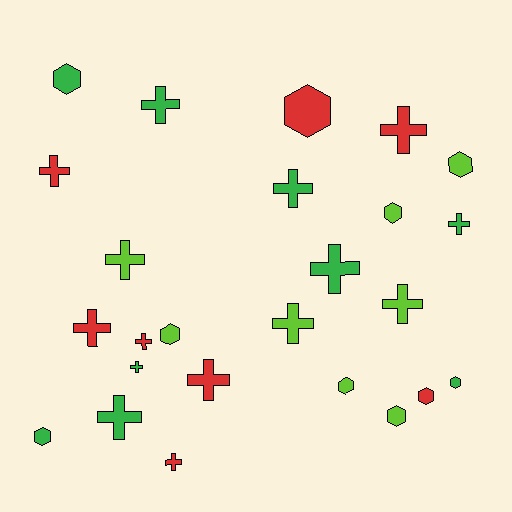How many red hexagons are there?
There are 2 red hexagons.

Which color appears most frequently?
Green, with 9 objects.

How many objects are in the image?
There are 25 objects.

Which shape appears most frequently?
Cross, with 15 objects.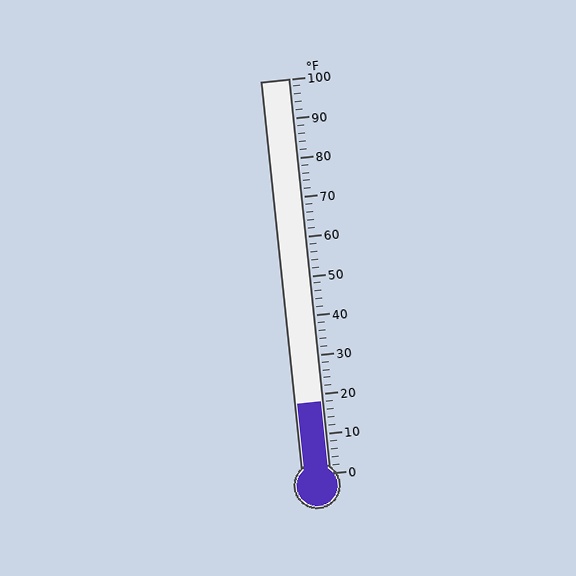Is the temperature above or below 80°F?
The temperature is below 80°F.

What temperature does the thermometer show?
The thermometer shows approximately 18°F.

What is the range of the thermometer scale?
The thermometer scale ranges from 0°F to 100°F.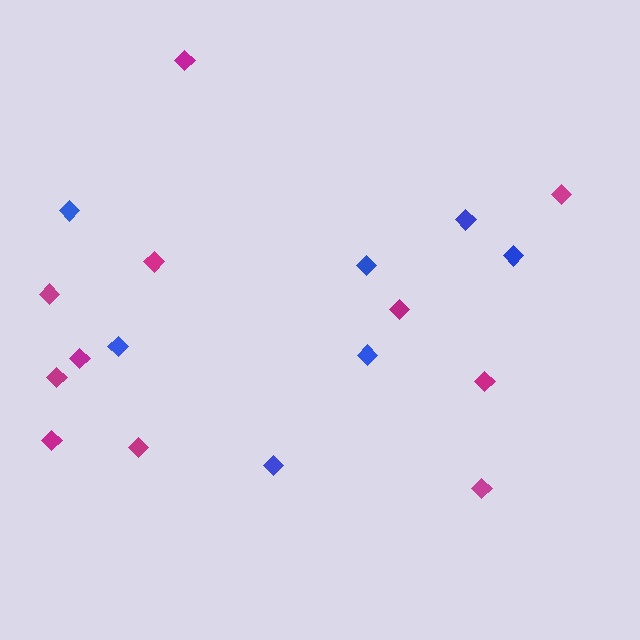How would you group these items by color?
There are 2 groups: one group of blue diamonds (7) and one group of magenta diamonds (11).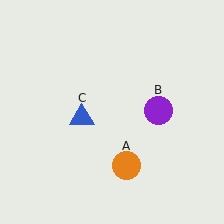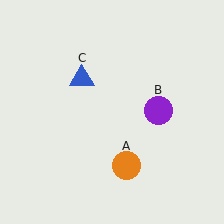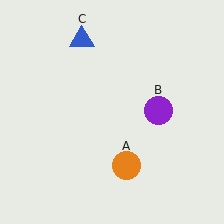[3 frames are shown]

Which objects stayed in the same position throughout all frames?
Orange circle (object A) and purple circle (object B) remained stationary.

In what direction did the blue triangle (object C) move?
The blue triangle (object C) moved up.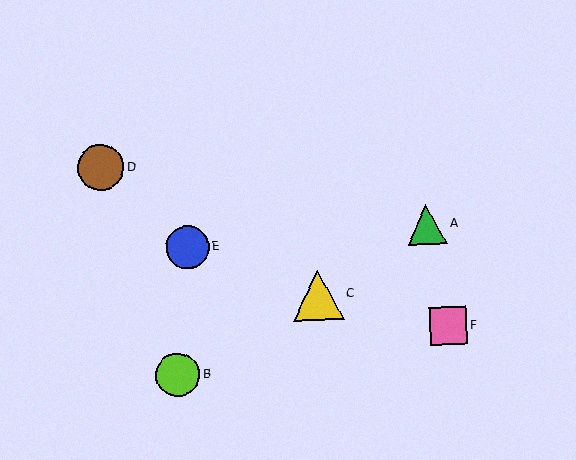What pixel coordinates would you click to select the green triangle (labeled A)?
Click at (427, 225) to select the green triangle A.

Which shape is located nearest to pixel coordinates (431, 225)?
The green triangle (labeled A) at (427, 225) is nearest to that location.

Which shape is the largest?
The yellow triangle (labeled C) is the largest.